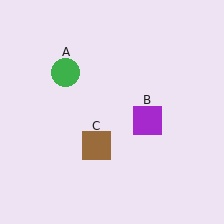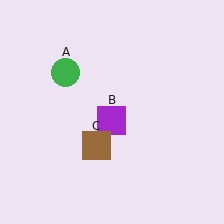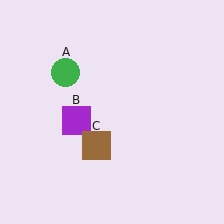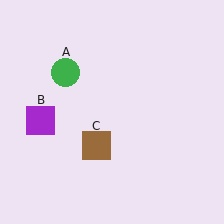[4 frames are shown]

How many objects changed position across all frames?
1 object changed position: purple square (object B).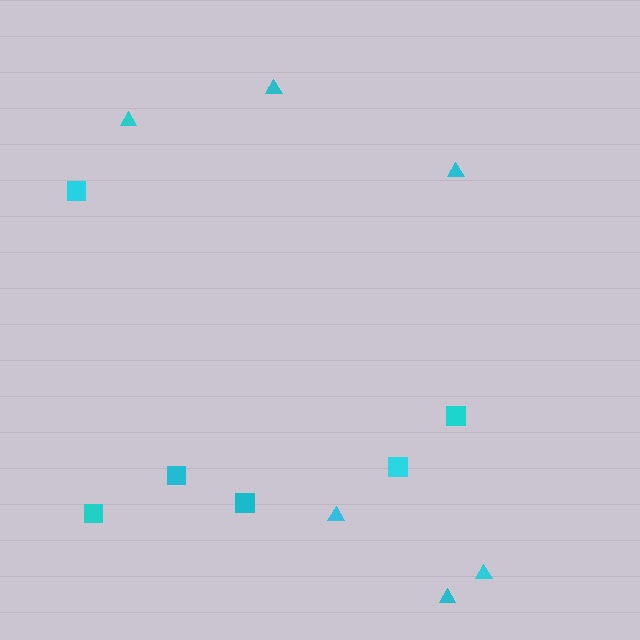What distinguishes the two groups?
There are 2 groups: one group of triangles (6) and one group of squares (6).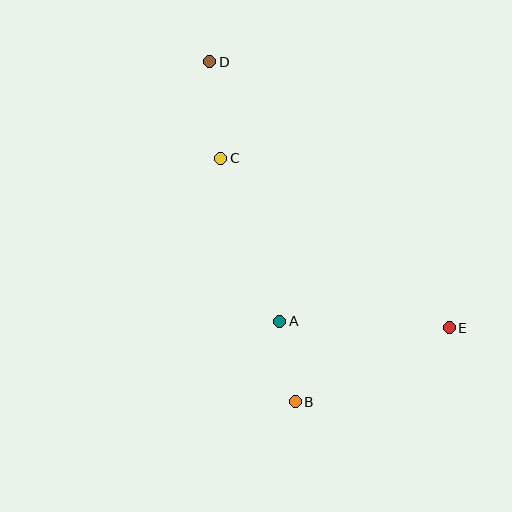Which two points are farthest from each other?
Points D and E are farthest from each other.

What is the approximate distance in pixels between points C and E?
The distance between C and E is approximately 285 pixels.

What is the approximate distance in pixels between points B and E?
The distance between B and E is approximately 171 pixels.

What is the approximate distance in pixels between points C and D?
The distance between C and D is approximately 97 pixels.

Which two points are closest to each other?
Points A and B are closest to each other.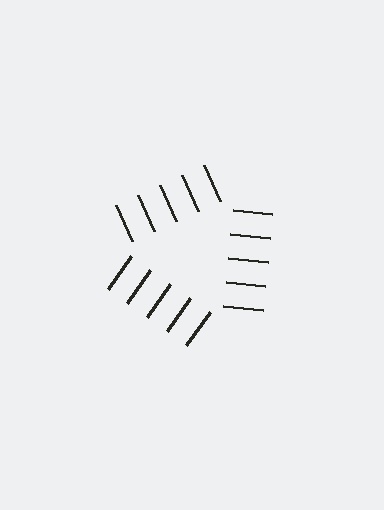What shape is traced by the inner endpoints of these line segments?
An illusory triangle — the line segments terminate on its edges but no continuous stroke is drawn.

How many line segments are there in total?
15 — 5 along each of the 3 edges.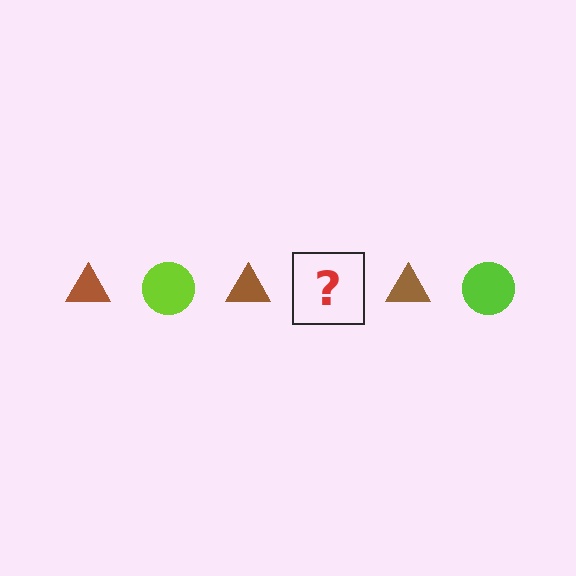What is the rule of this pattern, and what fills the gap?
The rule is that the pattern alternates between brown triangle and lime circle. The gap should be filled with a lime circle.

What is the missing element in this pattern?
The missing element is a lime circle.